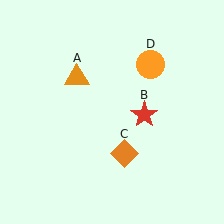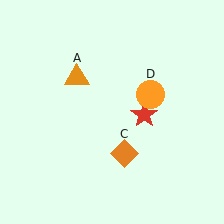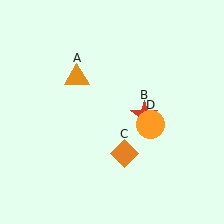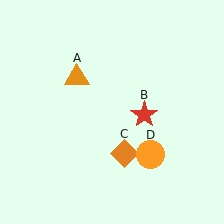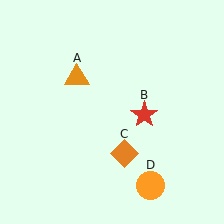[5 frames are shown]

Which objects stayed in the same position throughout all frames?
Orange triangle (object A) and red star (object B) and orange diamond (object C) remained stationary.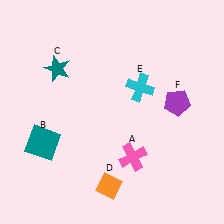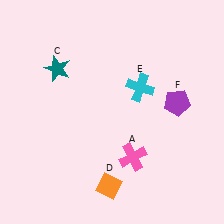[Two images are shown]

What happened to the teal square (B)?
The teal square (B) was removed in Image 2. It was in the bottom-left area of Image 1.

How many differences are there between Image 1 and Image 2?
There is 1 difference between the two images.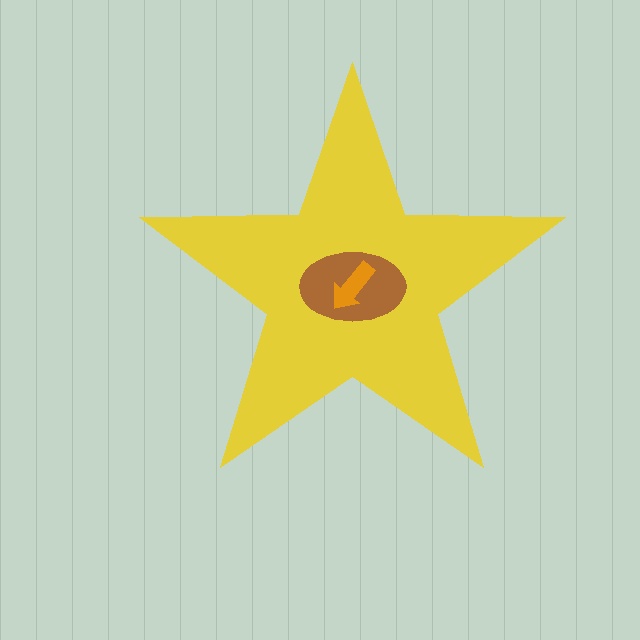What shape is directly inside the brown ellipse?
The orange arrow.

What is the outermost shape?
The yellow star.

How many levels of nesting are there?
3.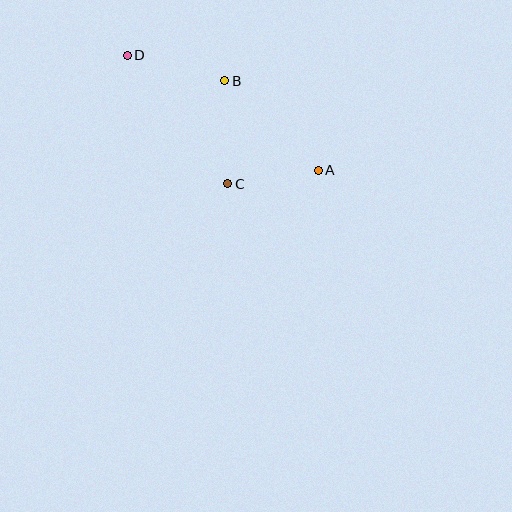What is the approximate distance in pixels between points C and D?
The distance between C and D is approximately 163 pixels.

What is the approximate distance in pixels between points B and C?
The distance between B and C is approximately 103 pixels.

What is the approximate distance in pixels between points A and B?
The distance between A and B is approximately 129 pixels.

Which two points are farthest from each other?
Points A and D are farthest from each other.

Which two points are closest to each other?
Points A and C are closest to each other.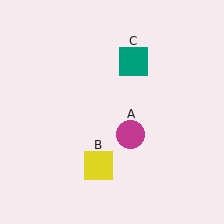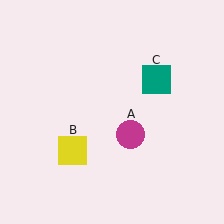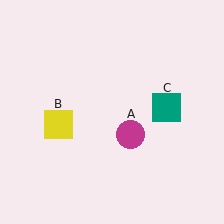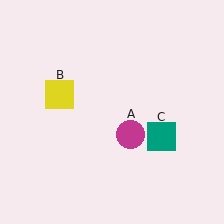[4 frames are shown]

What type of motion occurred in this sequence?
The yellow square (object B), teal square (object C) rotated clockwise around the center of the scene.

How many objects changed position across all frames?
2 objects changed position: yellow square (object B), teal square (object C).